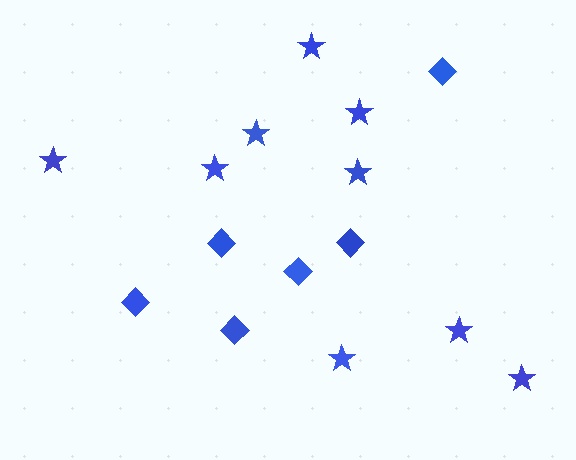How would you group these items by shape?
There are 2 groups: one group of stars (9) and one group of diamonds (6).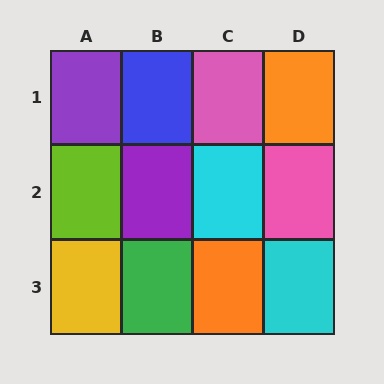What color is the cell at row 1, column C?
Pink.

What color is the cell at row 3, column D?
Cyan.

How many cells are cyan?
2 cells are cyan.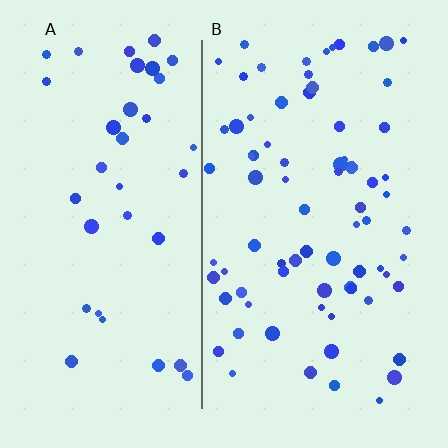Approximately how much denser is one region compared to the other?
Approximately 2.0× — region B over region A.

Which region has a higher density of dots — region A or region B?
B (the right).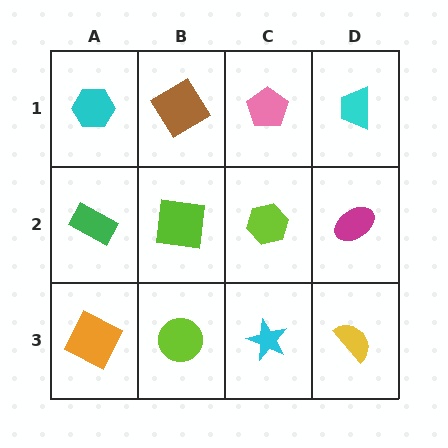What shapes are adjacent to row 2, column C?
A pink pentagon (row 1, column C), a cyan star (row 3, column C), a lime square (row 2, column B), a magenta ellipse (row 2, column D).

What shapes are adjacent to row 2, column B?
A brown diamond (row 1, column B), a lime circle (row 3, column B), a green rectangle (row 2, column A), a lime hexagon (row 2, column C).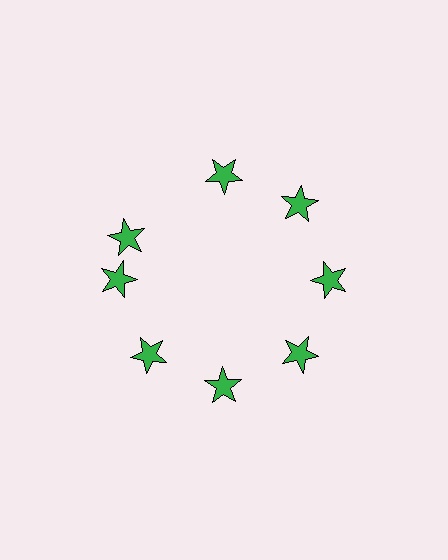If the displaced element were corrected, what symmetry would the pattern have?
It would have 8-fold rotational symmetry — the pattern would map onto itself every 45 degrees.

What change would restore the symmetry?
The symmetry would be restored by rotating it back into even spacing with its neighbors so that all 8 stars sit at equal angles and equal distance from the center.